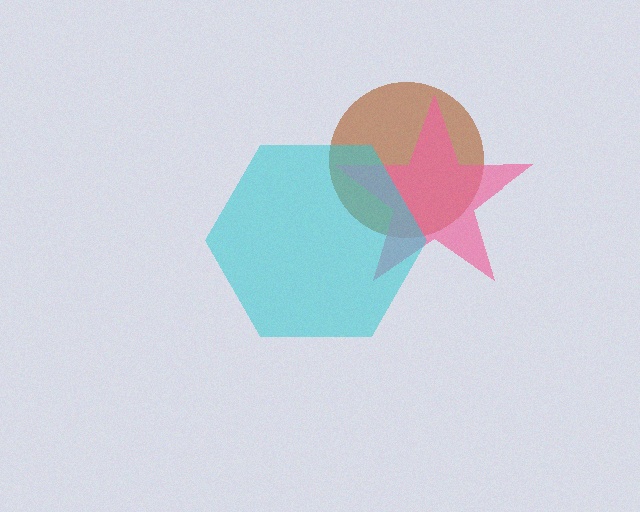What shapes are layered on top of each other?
The layered shapes are: a brown circle, a pink star, a cyan hexagon.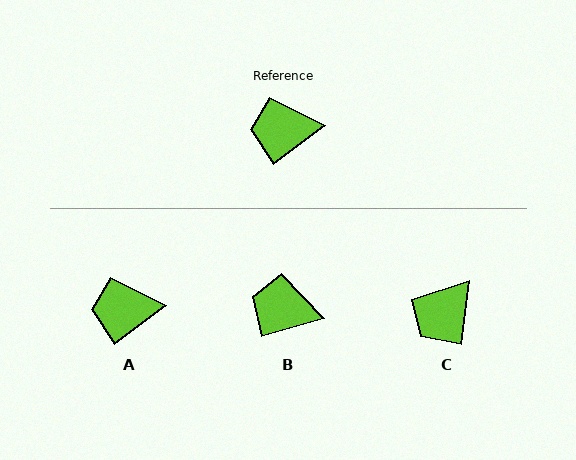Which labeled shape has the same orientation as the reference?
A.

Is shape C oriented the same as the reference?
No, it is off by about 45 degrees.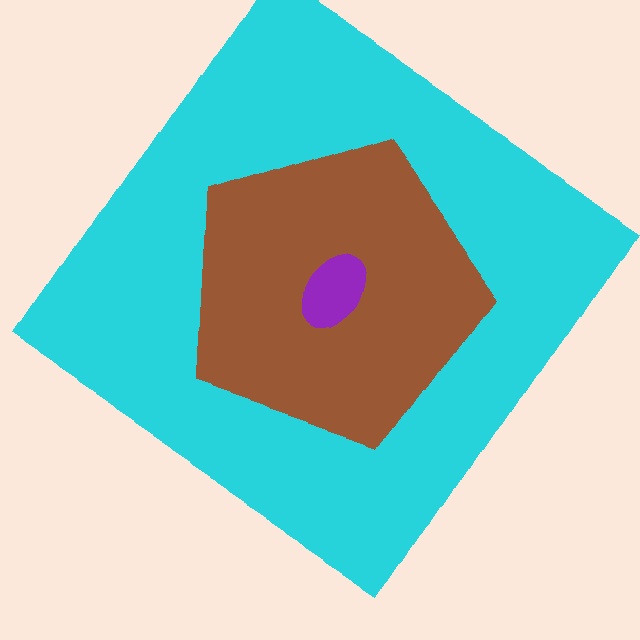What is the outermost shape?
The cyan diamond.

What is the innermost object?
The purple ellipse.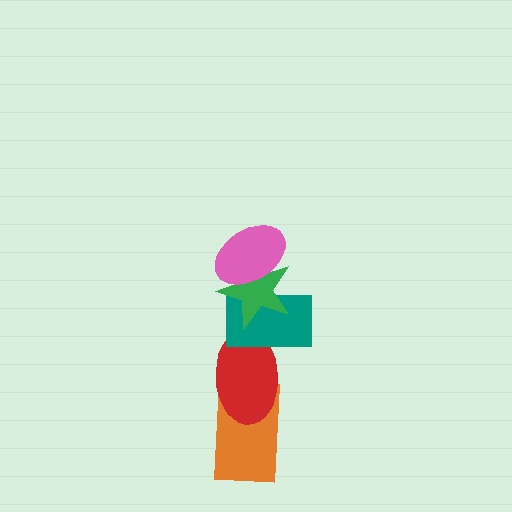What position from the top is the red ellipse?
The red ellipse is 4th from the top.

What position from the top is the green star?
The green star is 2nd from the top.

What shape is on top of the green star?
The pink ellipse is on top of the green star.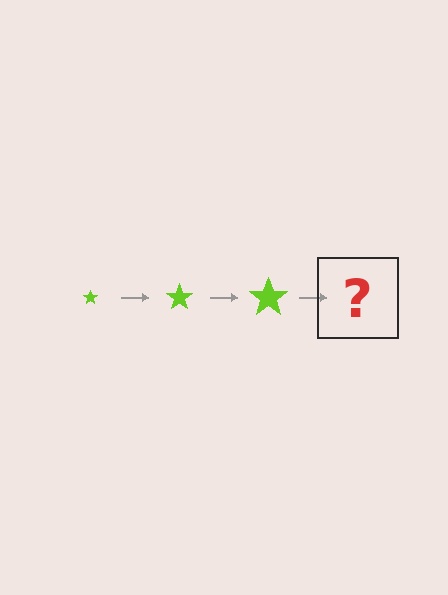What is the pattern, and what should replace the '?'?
The pattern is that the star gets progressively larger each step. The '?' should be a lime star, larger than the previous one.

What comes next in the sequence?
The next element should be a lime star, larger than the previous one.